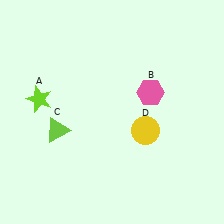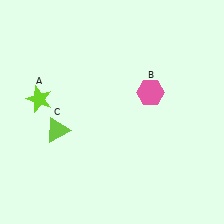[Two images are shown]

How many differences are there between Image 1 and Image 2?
There is 1 difference between the two images.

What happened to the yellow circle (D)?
The yellow circle (D) was removed in Image 2. It was in the bottom-right area of Image 1.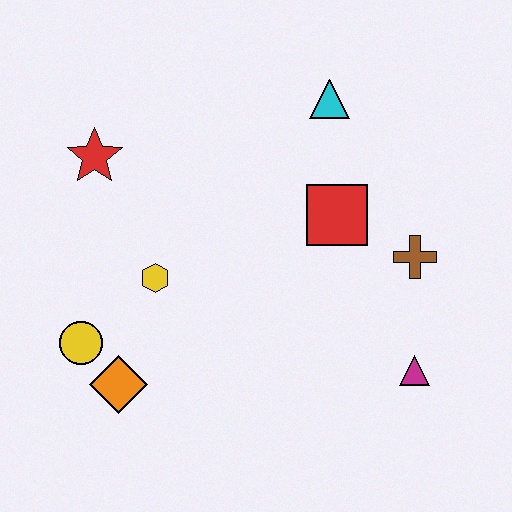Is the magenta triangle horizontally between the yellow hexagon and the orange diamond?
No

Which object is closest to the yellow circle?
The orange diamond is closest to the yellow circle.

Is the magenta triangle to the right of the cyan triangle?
Yes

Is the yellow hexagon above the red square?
No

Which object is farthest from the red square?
The yellow circle is farthest from the red square.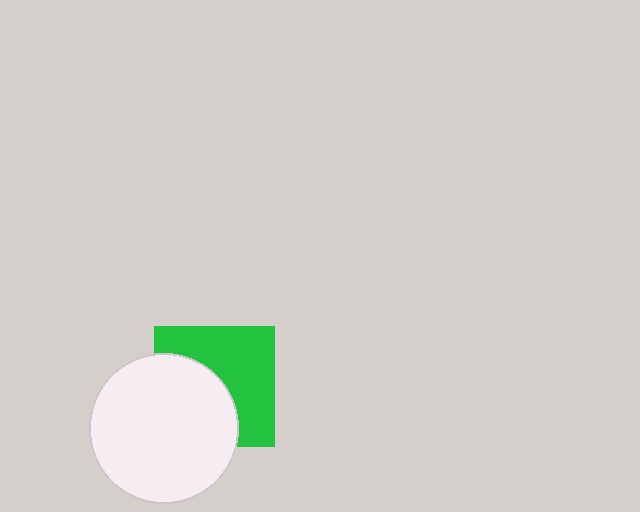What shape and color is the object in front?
The object in front is a white circle.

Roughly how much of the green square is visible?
About half of it is visible (roughly 54%).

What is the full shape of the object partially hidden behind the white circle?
The partially hidden object is a green square.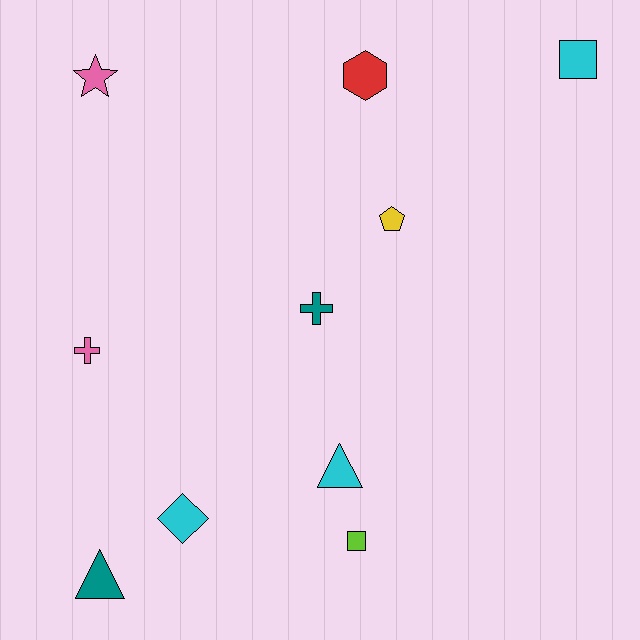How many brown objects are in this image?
There are no brown objects.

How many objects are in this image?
There are 10 objects.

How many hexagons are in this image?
There is 1 hexagon.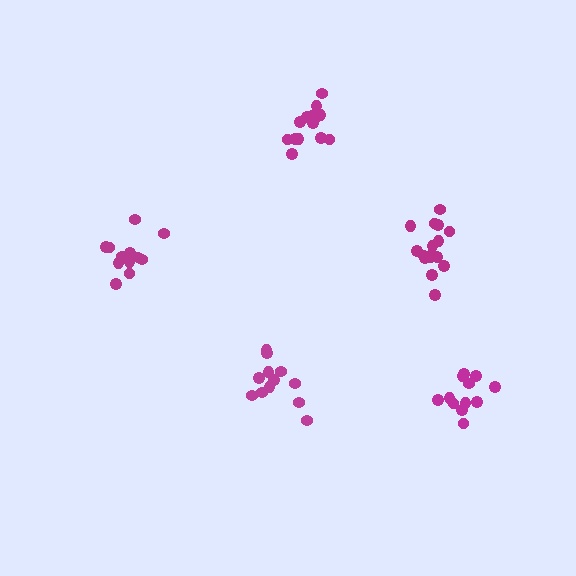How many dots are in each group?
Group 1: 12 dots, Group 2: 14 dots, Group 3: 16 dots, Group 4: 13 dots, Group 5: 12 dots (67 total).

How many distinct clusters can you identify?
There are 5 distinct clusters.